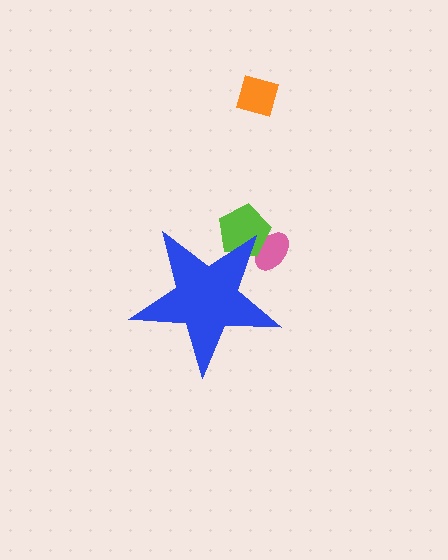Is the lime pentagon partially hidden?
Yes, the lime pentagon is partially hidden behind the blue star.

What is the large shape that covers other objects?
A blue star.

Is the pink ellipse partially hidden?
Yes, the pink ellipse is partially hidden behind the blue star.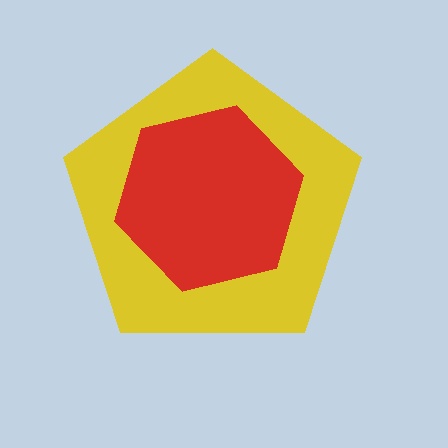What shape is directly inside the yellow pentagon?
The red hexagon.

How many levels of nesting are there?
2.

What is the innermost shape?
The red hexagon.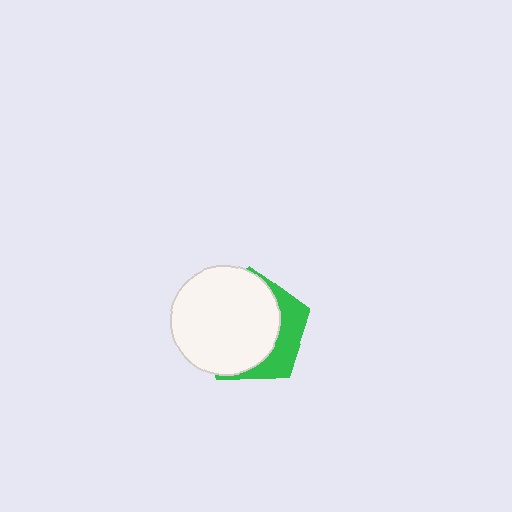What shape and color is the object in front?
The object in front is a white circle.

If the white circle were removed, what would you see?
You would see the complete green pentagon.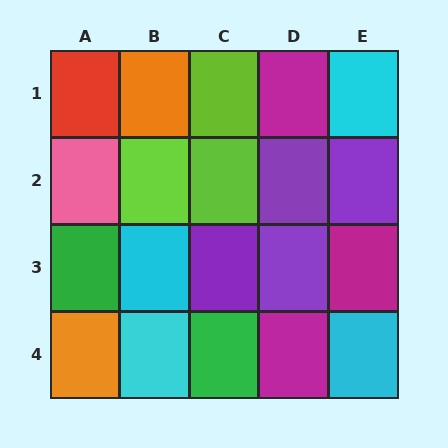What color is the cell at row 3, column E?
Magenta.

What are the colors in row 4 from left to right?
Orange, cyan, green, magenta, cyan.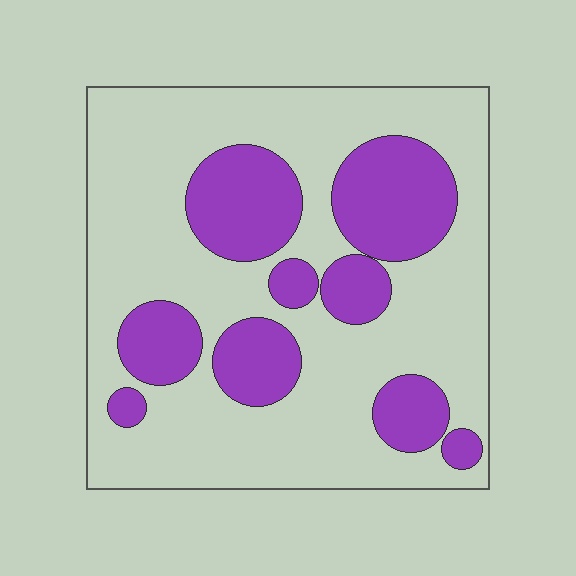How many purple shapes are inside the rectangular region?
9.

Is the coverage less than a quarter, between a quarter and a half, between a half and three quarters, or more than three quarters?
Between a quarter and a half.